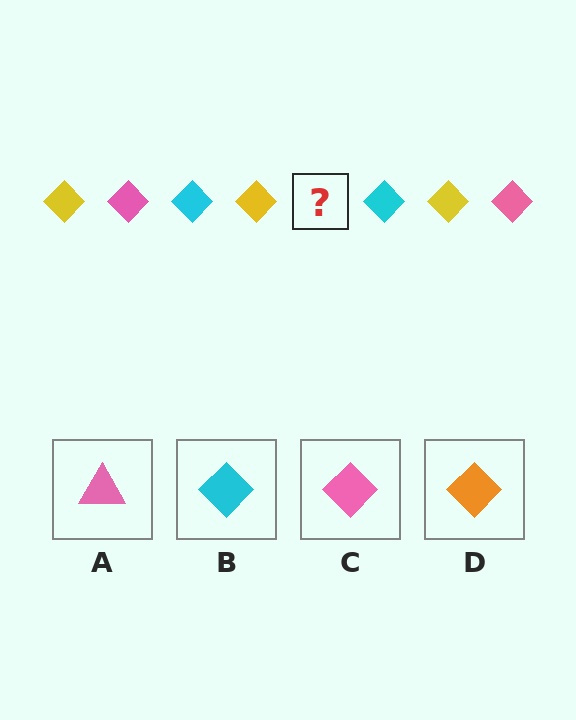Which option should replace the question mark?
Option C.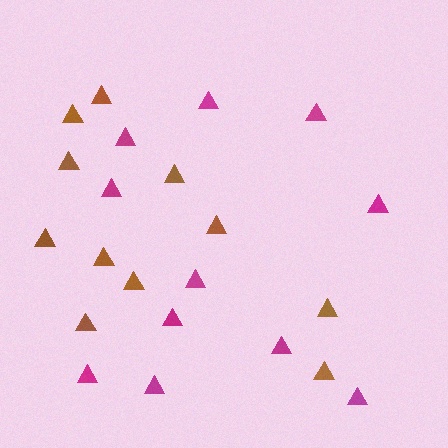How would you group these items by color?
There are 2 groups: one group of magenta triangles (11) and one group of brown triangles (11).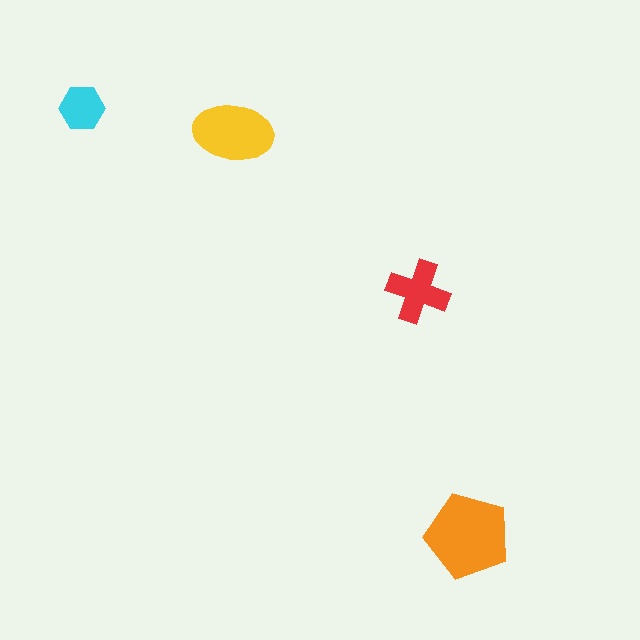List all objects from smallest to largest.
The cyan hexagon, the red cross, the yellow ellipse, the orange pentagon.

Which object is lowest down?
The orange pentagon is bottommost.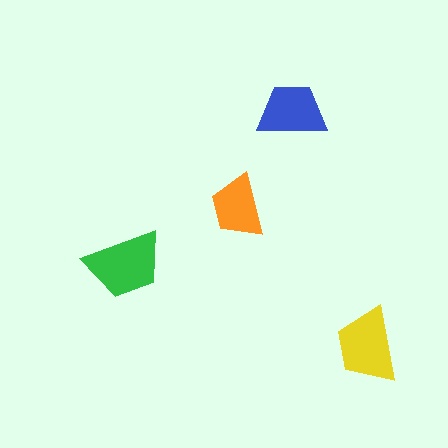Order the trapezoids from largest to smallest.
the green one, the yellow one, the blue one, the orange one.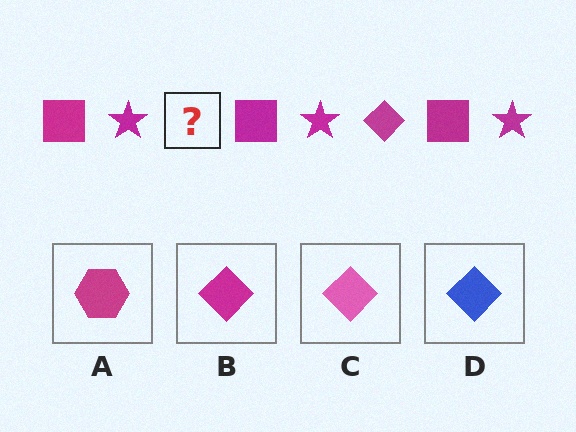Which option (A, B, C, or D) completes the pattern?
B.